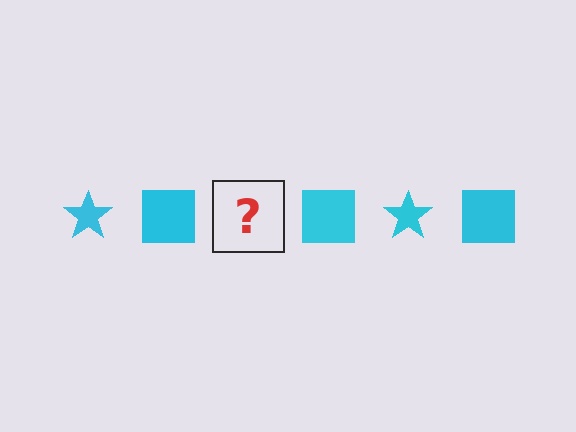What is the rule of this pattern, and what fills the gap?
The rule is that the pattern cycles through star, square shapes in cyan. The gap should be filled with a cyan star.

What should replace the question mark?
The question mark should be replaced with a cyan star.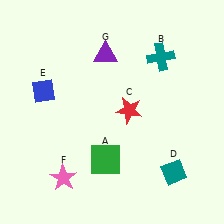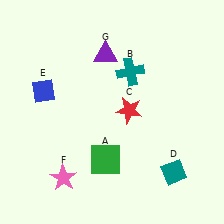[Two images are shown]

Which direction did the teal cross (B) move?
The teal cross (B) moved left.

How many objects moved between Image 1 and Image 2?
1 object moved between the two images.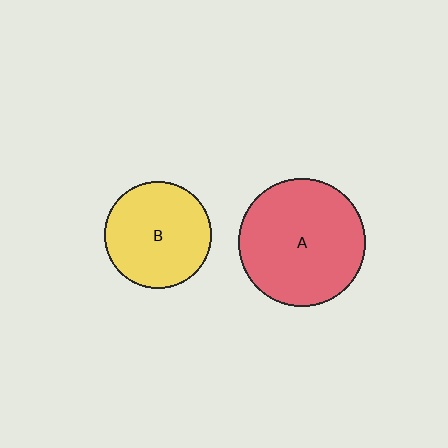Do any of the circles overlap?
No, none of the circles overlap.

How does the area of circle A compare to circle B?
Approximately 1.4 times.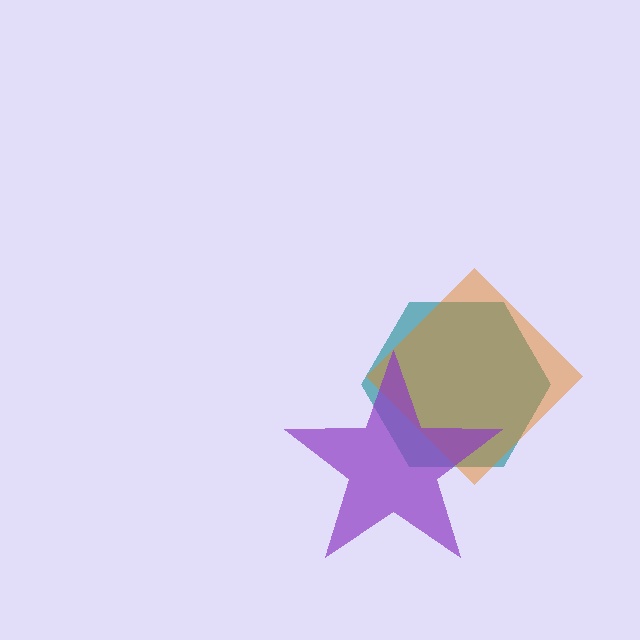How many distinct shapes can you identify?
There are 3 distinct shapes: a teal hexagon, an orange diamond, a purple star.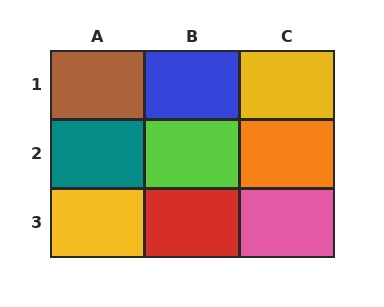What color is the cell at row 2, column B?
Lime.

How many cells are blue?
1 cell is blue.